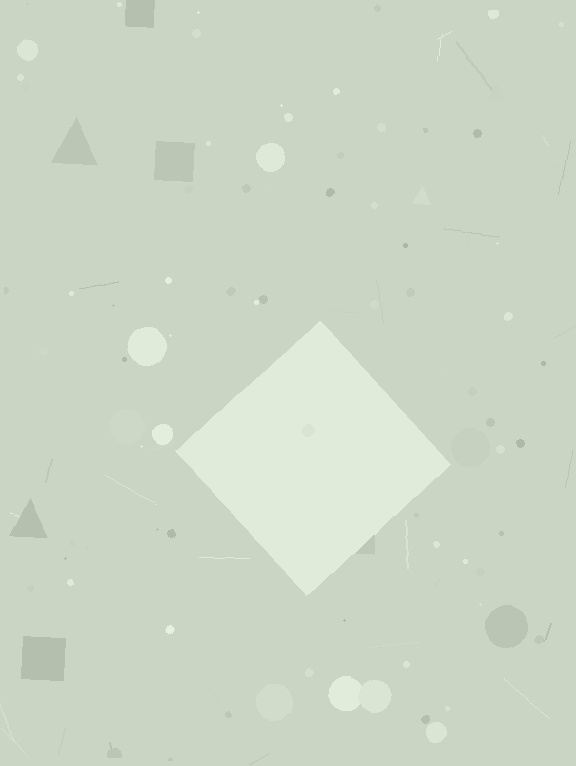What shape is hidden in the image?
A diamond is hidden in the image.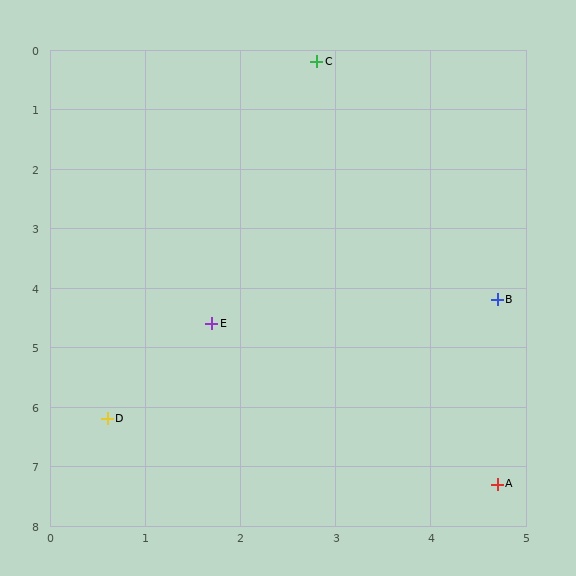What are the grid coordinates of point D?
Point D is at approximately (0.6, 6.2).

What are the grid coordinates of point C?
Point C is at approximately (2.8, 0.2).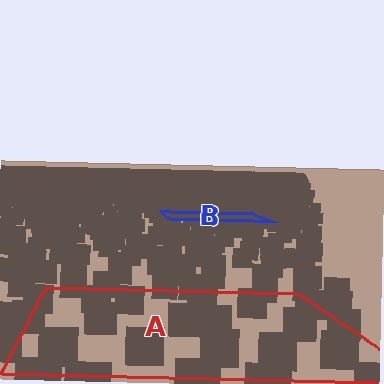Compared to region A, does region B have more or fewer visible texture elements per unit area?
Region B has more texture elements per unit area — they are packed more densely because it is farther away.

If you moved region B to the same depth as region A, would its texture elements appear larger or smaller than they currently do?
They would appear larger. At a closer depth, the same texture elements are projected at a bigger on-screen size.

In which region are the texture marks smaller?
The texture marks are smaller in region B, because it is farther away.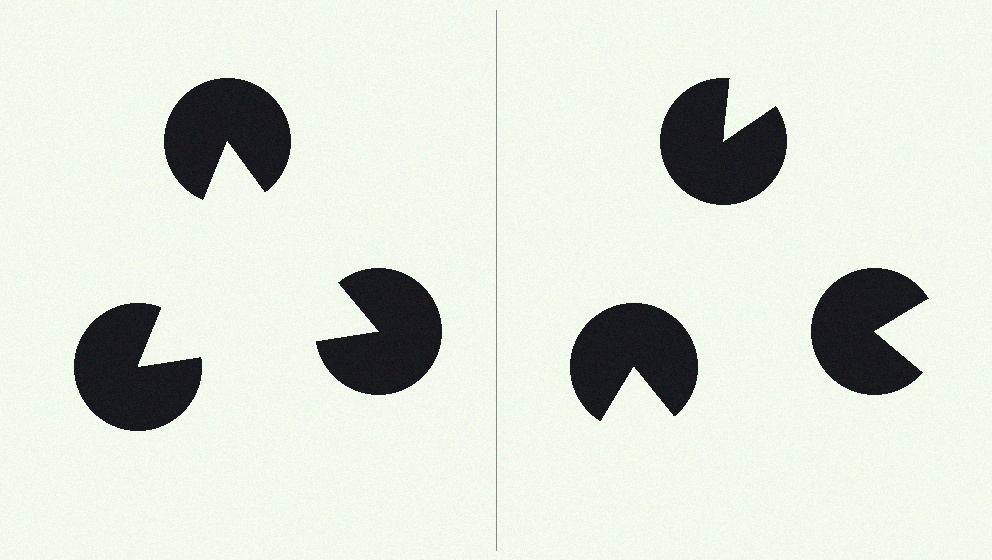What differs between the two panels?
The pac-man discs are positioned identically on both sides; only the wedge orientations differ. On the left they align to a triangle; on the right they are misaligned.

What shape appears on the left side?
An illusory triangle.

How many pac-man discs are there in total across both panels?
6 — 3 on each side.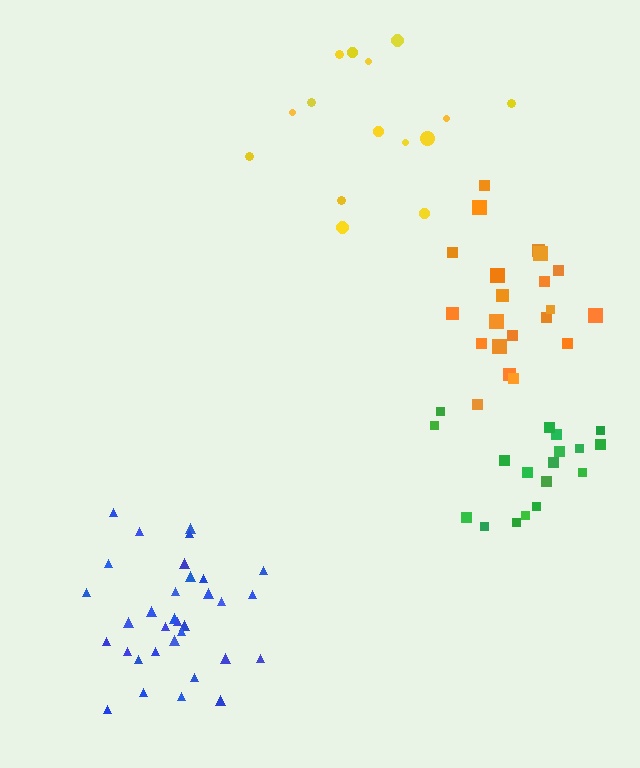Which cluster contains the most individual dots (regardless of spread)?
Blue (33).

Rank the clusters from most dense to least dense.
blue, orange, green, yellow.